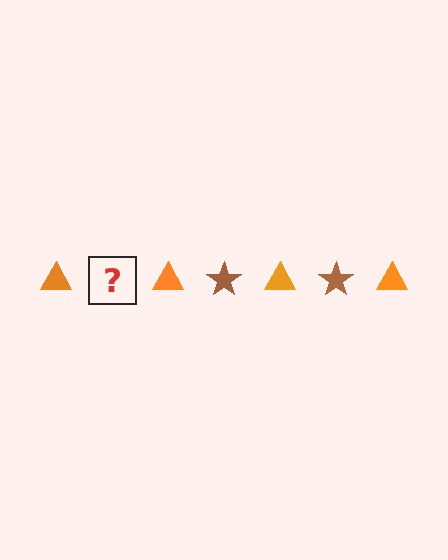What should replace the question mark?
The question mark should be replaced with a brown star.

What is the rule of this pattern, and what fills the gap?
The rule is that the pattern alternates between orange triangle and brown star. The gap should be filled with a brown star.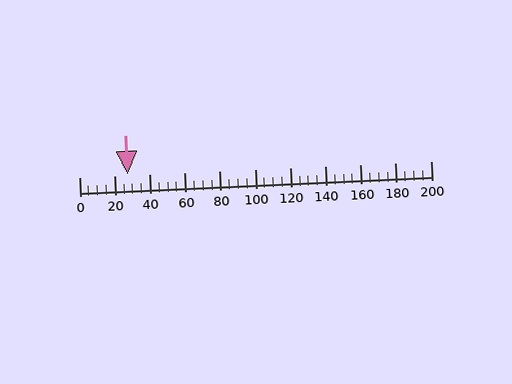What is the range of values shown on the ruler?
The ruler shows values from 0 to 200.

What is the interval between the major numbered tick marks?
The major tick marks are spaced 20 units apart.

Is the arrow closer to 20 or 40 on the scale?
The arrow is closer to 20.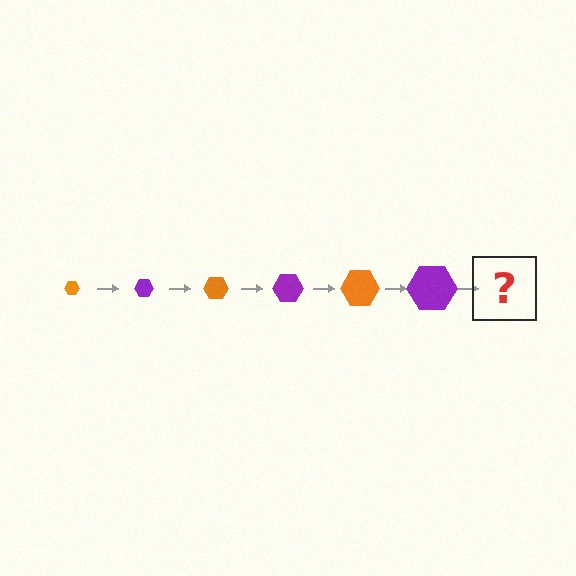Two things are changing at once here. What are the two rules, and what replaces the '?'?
The two rules are that the hexagon grows larger each step and the color cycles through orange and purple. The '?' should be an orange hexagon, larger than the previous one.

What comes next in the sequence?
The next element should be an orange hexagon, larger than the previous one.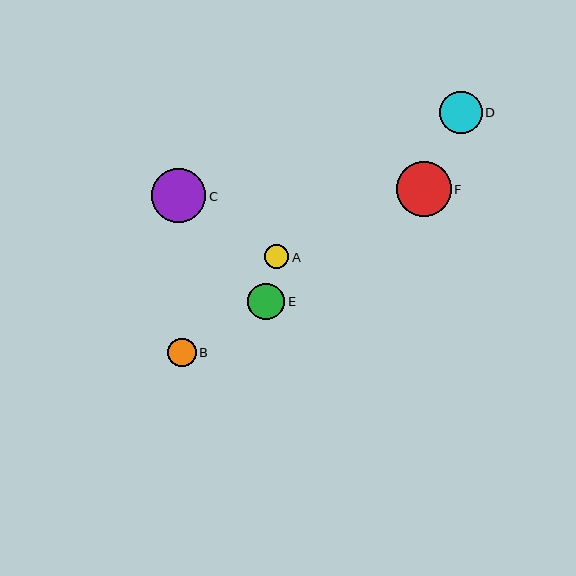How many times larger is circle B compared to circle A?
Circle B is approximately 1.2 times the size of circle A.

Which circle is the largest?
Circle F is the largest with a size of approximately 55 pixels.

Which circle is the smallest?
Circle A is the smallest with a size of approximately 24 pixels.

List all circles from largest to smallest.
From largest to smallest: F, C, D, E, B, A.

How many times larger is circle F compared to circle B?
Circle F is approximately 2.0 times the size of circle B.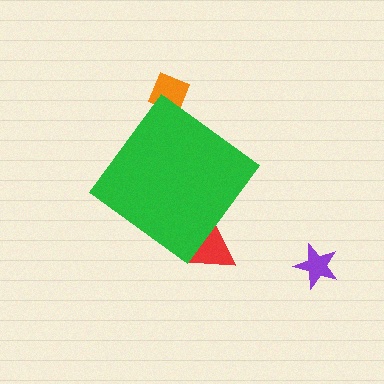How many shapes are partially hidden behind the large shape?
2 shapes are partially hidden.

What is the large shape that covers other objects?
A green diamond.